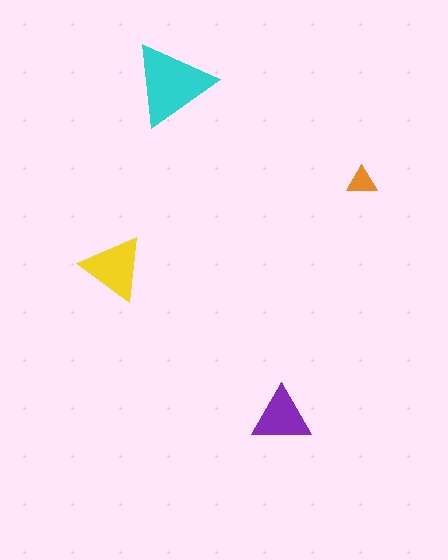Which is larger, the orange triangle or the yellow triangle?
The yellow one.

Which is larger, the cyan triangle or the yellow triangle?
The cyan one.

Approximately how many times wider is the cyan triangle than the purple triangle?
About 1.5 times wider.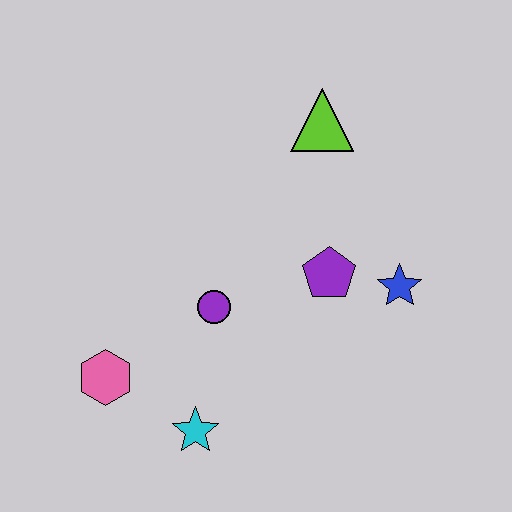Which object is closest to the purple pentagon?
The blue star is closest to the purple pentagon.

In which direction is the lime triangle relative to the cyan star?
The lime triangle is above the cyan star.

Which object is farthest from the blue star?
The pink hexagon is farthest from the blue star.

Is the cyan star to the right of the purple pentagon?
No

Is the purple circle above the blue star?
No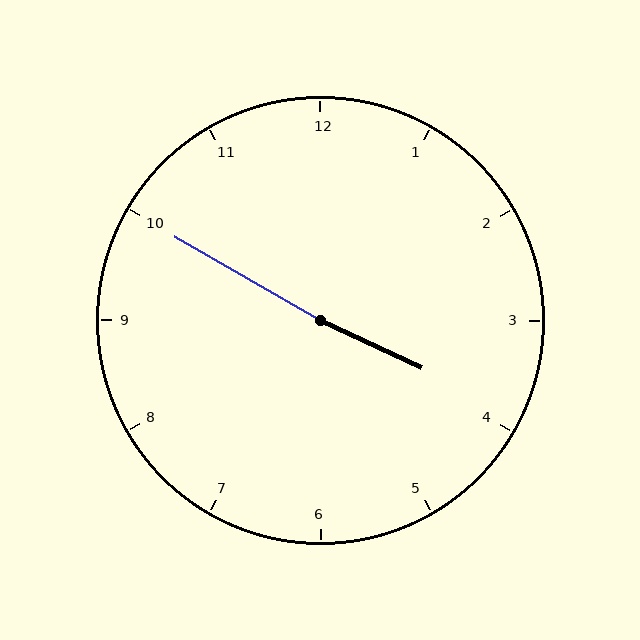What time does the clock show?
3:50.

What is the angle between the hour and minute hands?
Approximately 175 degrees.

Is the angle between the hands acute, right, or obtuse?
It is obtuse.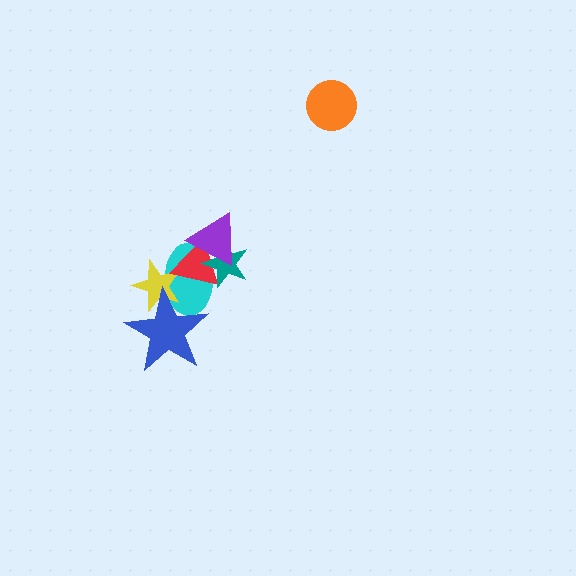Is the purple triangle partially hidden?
No, no other shape covers it.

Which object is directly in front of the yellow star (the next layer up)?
The red triangle is directly in front of the yellow star.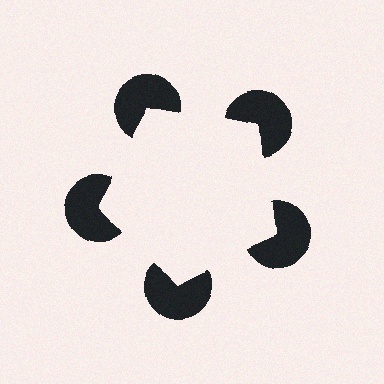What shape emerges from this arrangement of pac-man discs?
An illusory pentagon — its edges are inferred from the aligned wedge cuts in the pac-man discs, not physically drawn.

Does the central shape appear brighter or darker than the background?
It typically appears slightly brighter than the background, even though no actual brightness change is drawn.